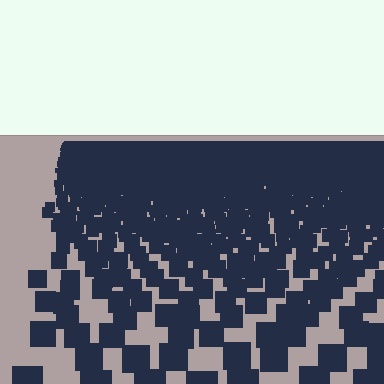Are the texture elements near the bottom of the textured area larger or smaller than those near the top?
Larger. Near the bottom, elements are closer to the viewer and appear at a bigger on-screen size.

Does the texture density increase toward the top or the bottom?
Density increases toward the top.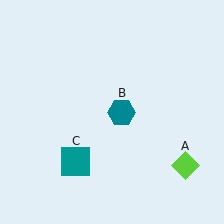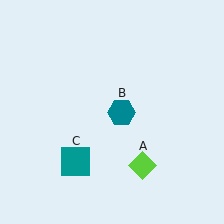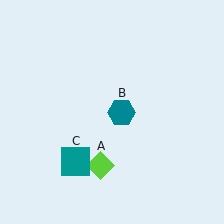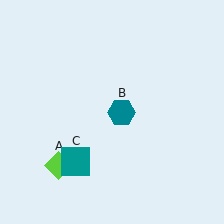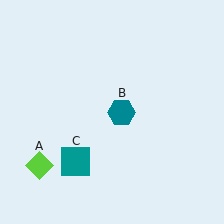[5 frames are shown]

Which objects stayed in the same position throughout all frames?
Teal hexagon (object B) and teal square (object C) remained stationary.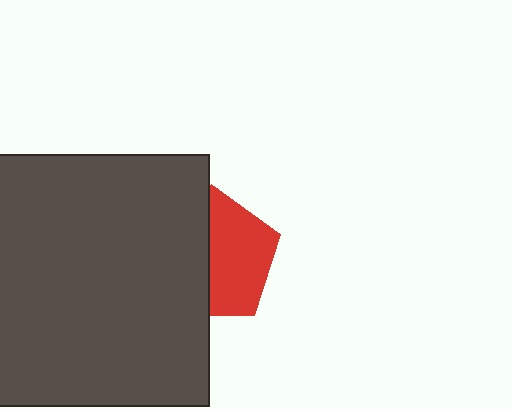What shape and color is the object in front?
The object in front is a dark gray rectangle.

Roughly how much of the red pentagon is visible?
About half of it is visible (roughly 53%).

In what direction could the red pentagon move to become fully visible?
The red pentagon could move right. That would shift it out from behind the dark gray rectangle entirely.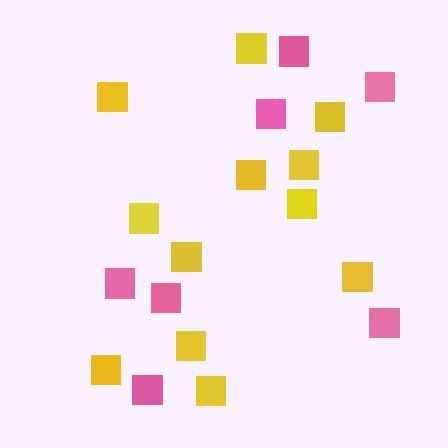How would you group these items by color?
There are 2 groups: one group of yellow squares (12) and one group of pink squares (7).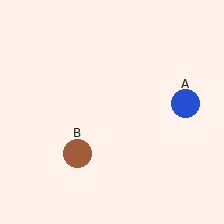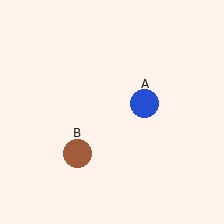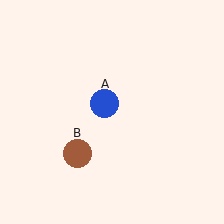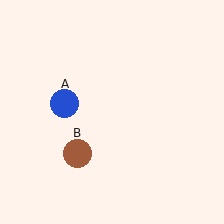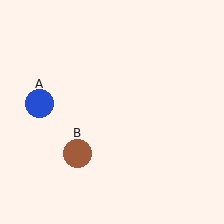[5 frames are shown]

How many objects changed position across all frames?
1 object changed position: blue circle (object A).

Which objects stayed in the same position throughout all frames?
Brown circle (object B) remained stationary.